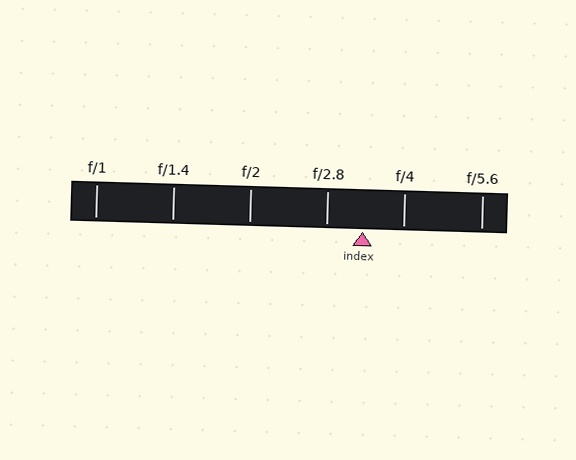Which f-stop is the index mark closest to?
The index mark is closest to f/2.8.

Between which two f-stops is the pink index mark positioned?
The index mark is between f/2.8 and f/4.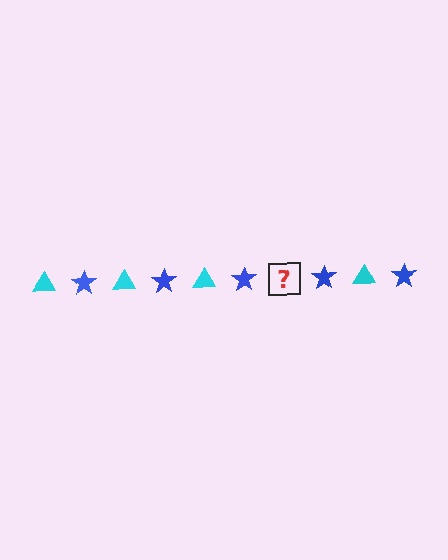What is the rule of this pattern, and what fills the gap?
The rule is that the pattern alternates between cyan triangle and blue star. The gap should be filled with a cyan triangle.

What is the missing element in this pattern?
The missing element is a cyan triangle.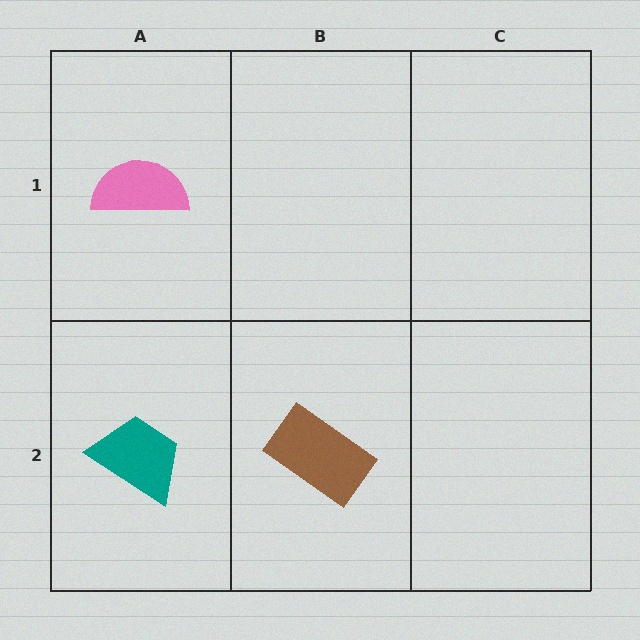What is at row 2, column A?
A teal trapezoid.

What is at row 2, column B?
A brown rectangle.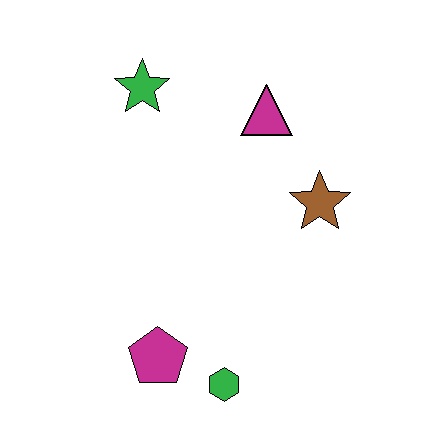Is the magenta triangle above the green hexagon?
Yes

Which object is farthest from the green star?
The green hexagon is farthest from the green star.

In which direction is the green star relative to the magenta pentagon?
The green star is above the magenta pentagon.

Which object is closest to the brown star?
The magenta triangle is closest to the brown star.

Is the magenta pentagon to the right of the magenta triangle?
No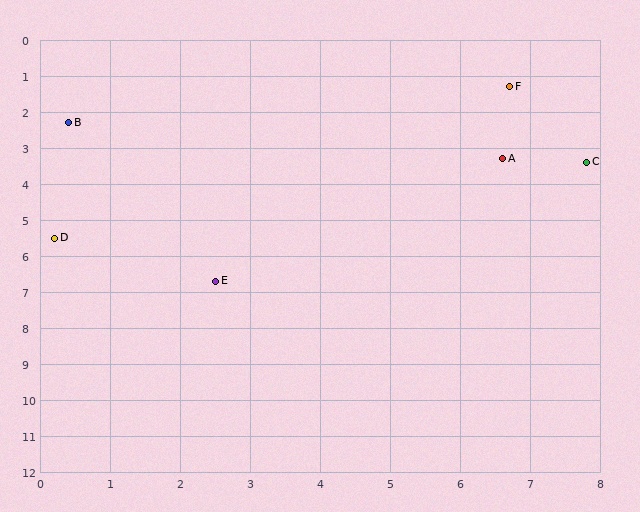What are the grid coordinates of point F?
Point F is at approximately (6.7, 1.3).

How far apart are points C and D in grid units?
Points C and D are about 7.9 grid units apart.